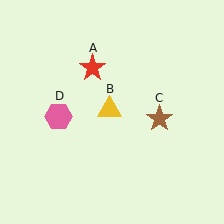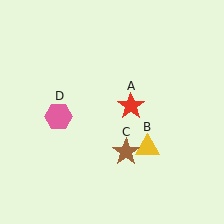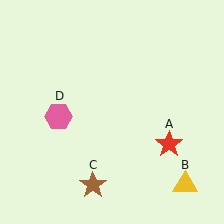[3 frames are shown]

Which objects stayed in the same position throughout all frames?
Pink hexagon (object D) remained stationary.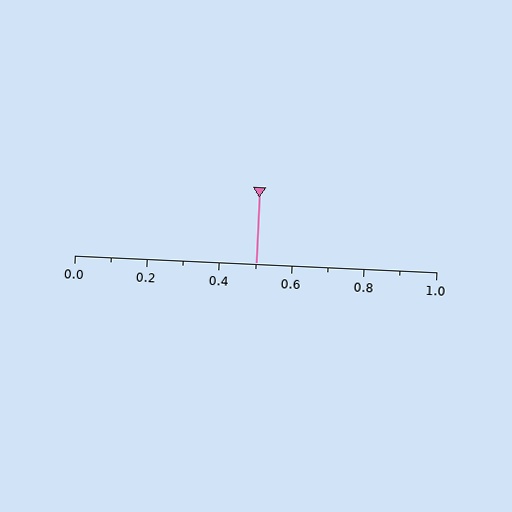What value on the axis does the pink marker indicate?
The marker indicates approximately 0.5.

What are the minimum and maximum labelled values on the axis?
The axis runs from 0.0 to 1.0.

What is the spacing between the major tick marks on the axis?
The major ticks are spaced 0.2 apart.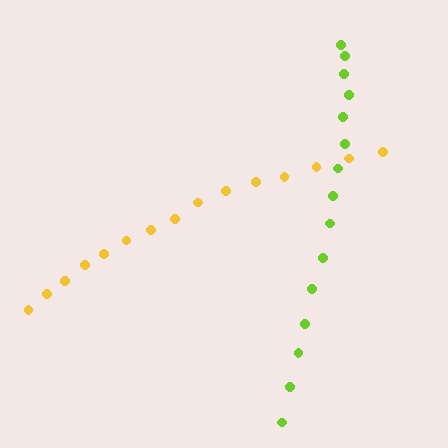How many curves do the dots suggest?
There are 2 distinct paths.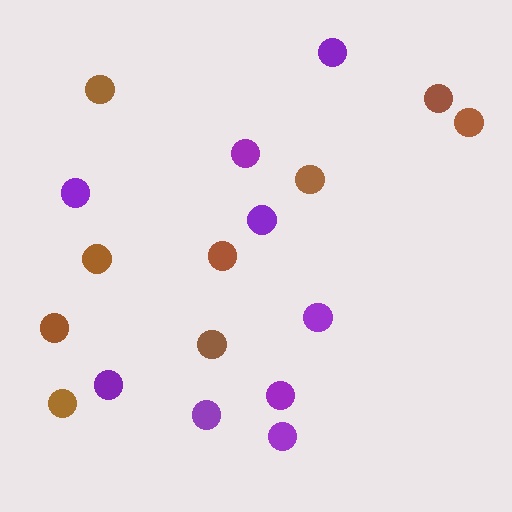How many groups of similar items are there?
There are 2 groups: one group of purple circles (9) and one group of brown circles (9).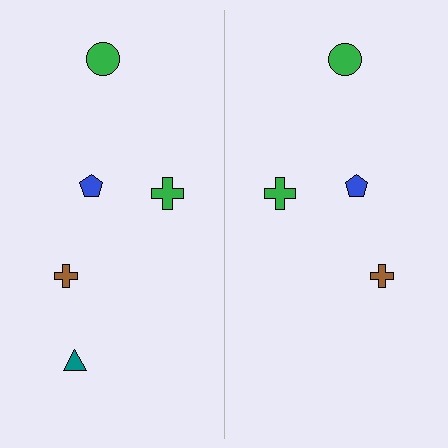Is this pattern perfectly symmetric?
No, the pattern is not perfectly symmetric. A teal triangle is missing from the right side.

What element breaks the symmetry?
A teal triangle is missing from the right side.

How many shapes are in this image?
There are 9 shapes in this image.